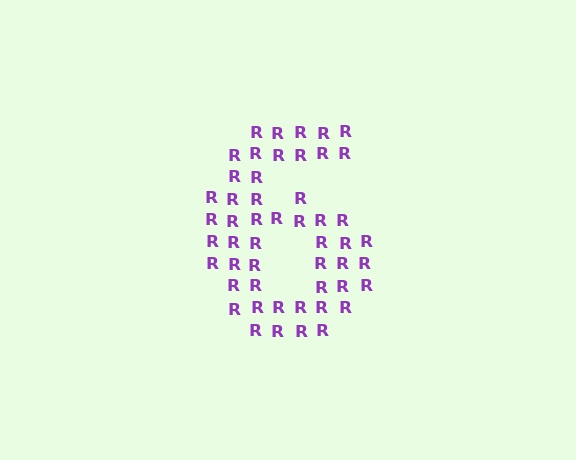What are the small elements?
The small elements are letter R's.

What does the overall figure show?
The overall figure shows the digit 6.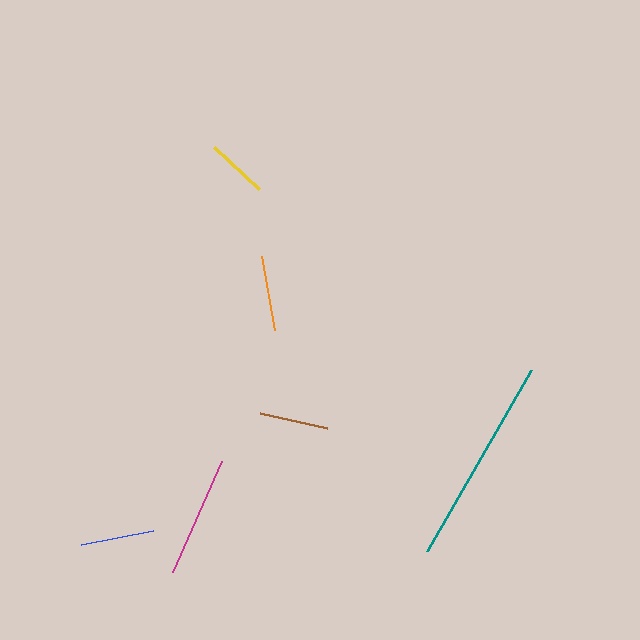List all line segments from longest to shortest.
From longest to shortest: teal, magenta, orange, blue, brown, yellow.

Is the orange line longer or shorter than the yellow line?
The orange line is longer than the yellow line.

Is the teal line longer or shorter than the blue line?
The teal line is longer than the blue line.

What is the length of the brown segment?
The brown segment is approximately 69 pixels long.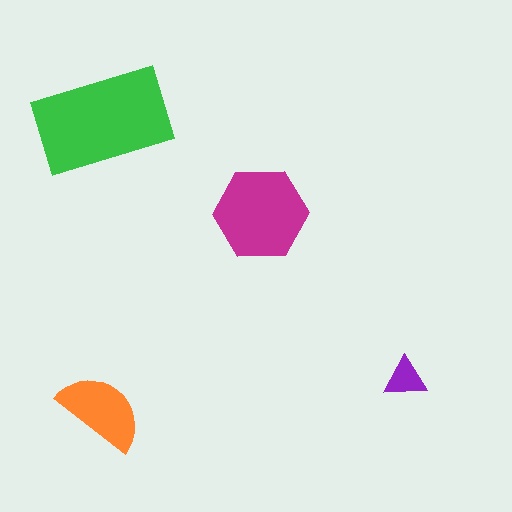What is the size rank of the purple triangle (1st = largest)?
4th.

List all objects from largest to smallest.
The green rectangle, the magenta hexagon, the orange semicircle, the purple triangle.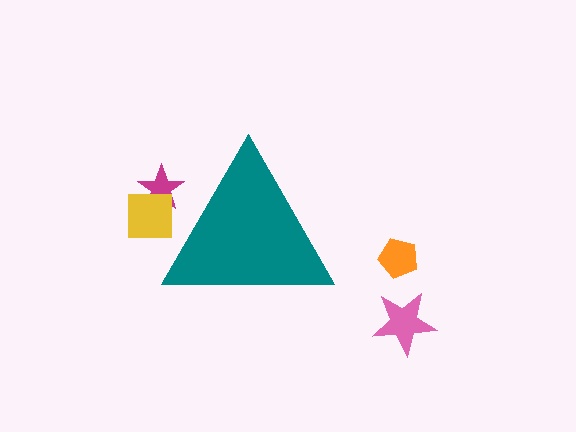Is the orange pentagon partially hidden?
No, the orange pentagon is fully visible.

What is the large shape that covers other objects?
A teal triangle.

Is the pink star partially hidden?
No, the pink star is fully visible.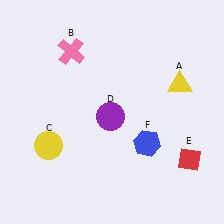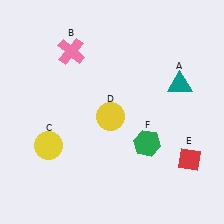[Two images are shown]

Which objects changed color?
A changed from yellow to teal. D changed from purple to yellow. F changed from blue to green.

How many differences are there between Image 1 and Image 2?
There are 3 differences between the two images.